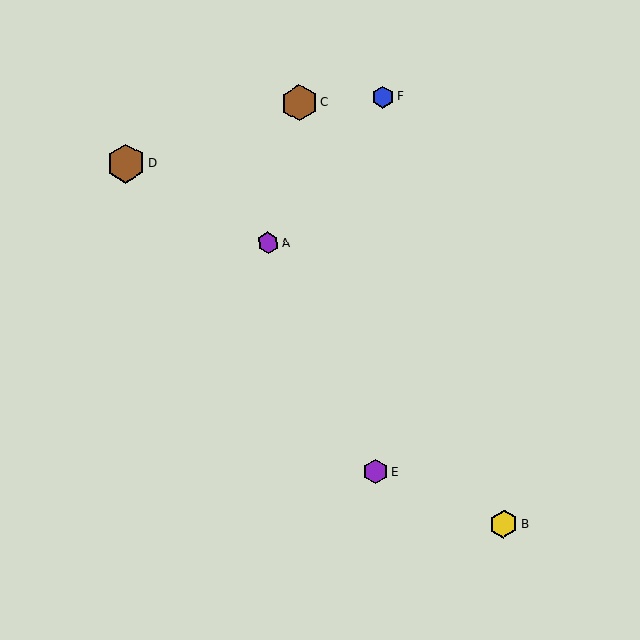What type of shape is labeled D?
Shape D is a brown hexagon.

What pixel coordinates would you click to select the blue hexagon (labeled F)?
Click at (382, 97) to select the blue hexagon F.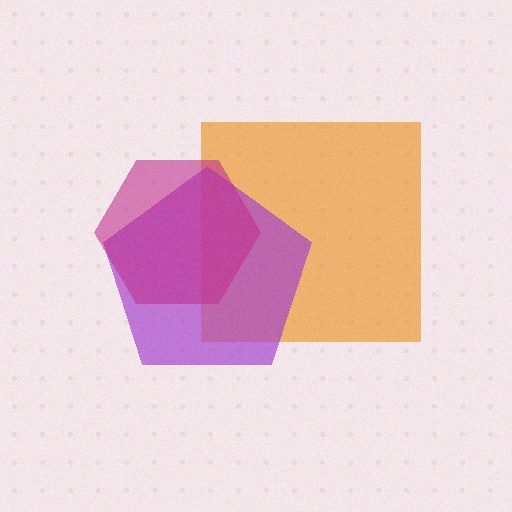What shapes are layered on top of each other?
The layered shapes are: an orange square, a purple pentagon, a magenta hexagon.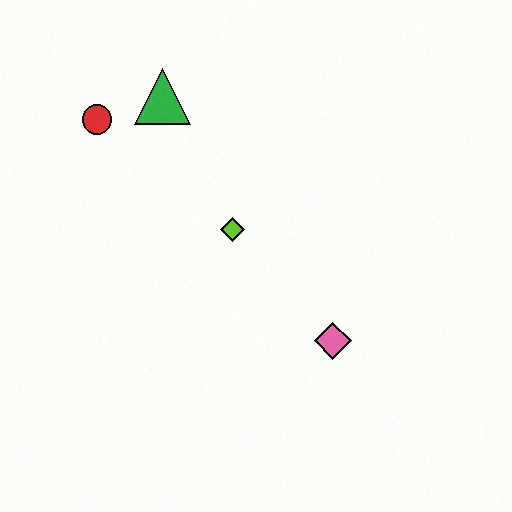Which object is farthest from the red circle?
The pink diamond is farthest from the red circle.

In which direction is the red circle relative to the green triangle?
The red circle is to the left of the green triangle.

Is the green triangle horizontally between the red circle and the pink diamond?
Yes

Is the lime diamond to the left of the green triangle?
No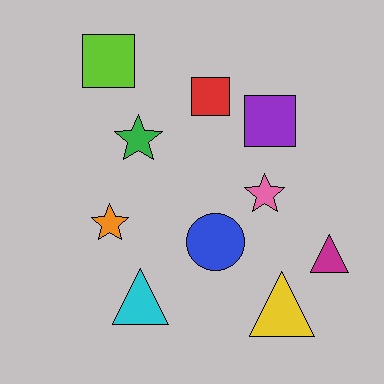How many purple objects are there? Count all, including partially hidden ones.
There is 1 purple object.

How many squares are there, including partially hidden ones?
There are 3 squares.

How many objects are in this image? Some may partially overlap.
There are 10 objects.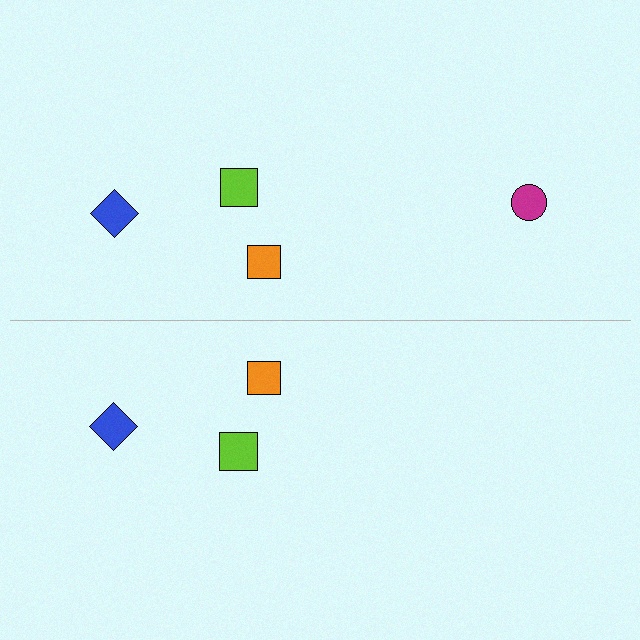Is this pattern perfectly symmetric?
No, the pattern is not perfectly symmetric. A magenta circle is missing from the bottom side.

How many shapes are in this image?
There are 7 shapes in this image.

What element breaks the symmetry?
A magenta circle is missing from the bottom side.